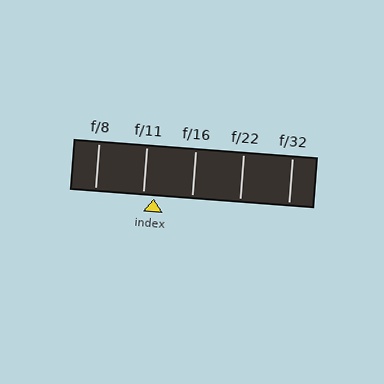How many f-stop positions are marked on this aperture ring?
There are 5 f-stop positions marked.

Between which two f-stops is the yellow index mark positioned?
The index mark is between f/11 and f/16.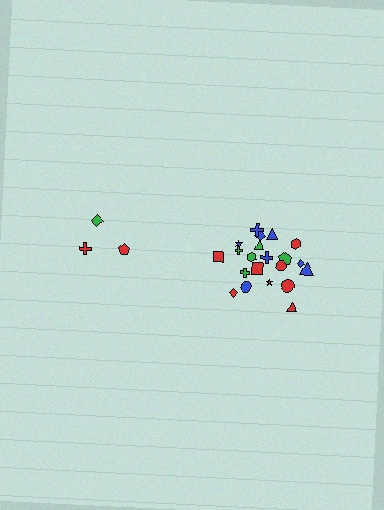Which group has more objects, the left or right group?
The right group.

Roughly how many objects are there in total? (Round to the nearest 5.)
Roughly 25 objects in total.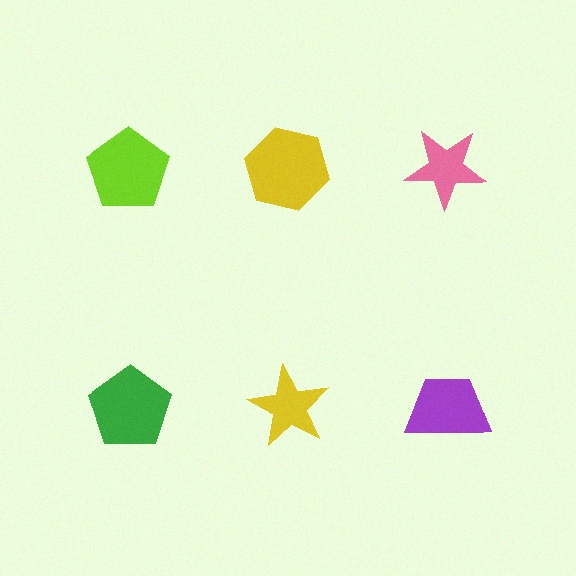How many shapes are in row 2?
3 shapes.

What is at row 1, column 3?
A pink star.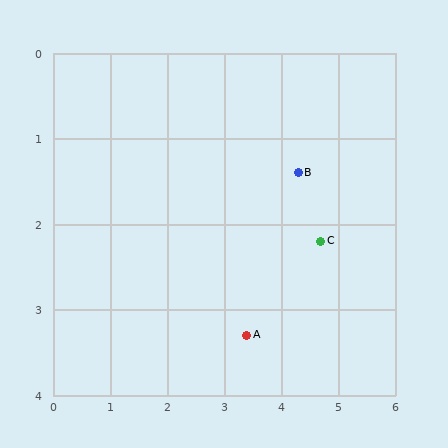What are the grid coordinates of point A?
Point A is at approximately (3.4, 3.3).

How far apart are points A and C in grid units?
Points A and C are about 1.7 grid units apart.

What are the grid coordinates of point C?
Point C is at approximately (4.7, 2.2).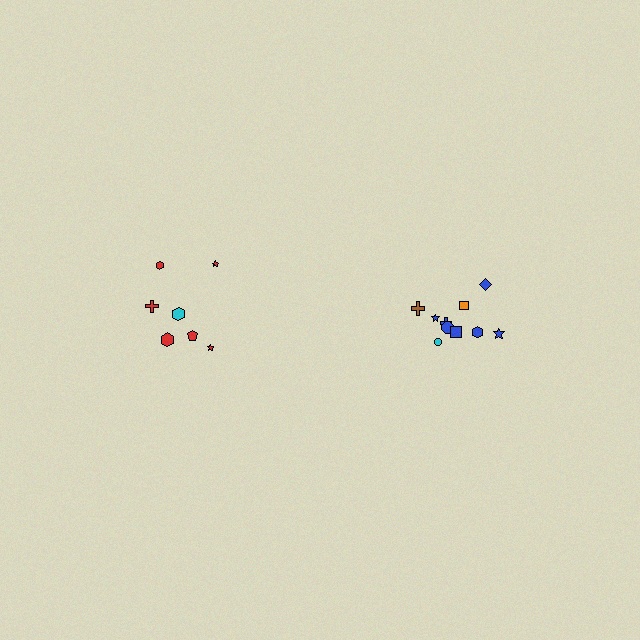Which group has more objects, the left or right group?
The right group.